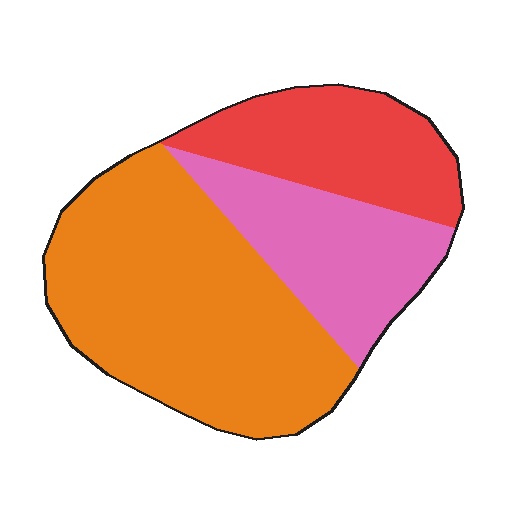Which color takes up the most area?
Orange, at roughly 50%.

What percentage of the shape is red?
Red covers 23% of the shape.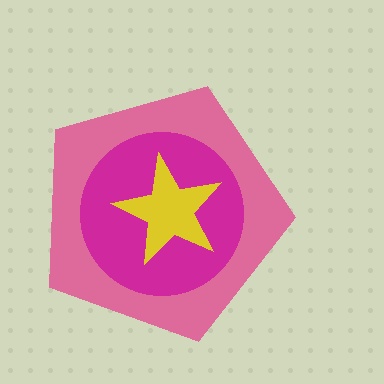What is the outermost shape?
The pink pentagon.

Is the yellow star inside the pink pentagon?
Yes.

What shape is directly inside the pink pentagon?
The magenta circle.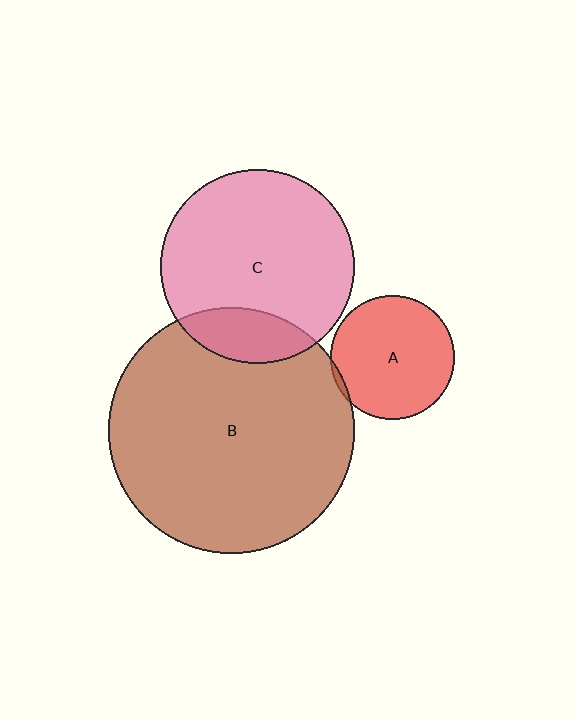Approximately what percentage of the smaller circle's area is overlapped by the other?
Approximately 20%.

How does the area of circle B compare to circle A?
Approximately 3.9 times.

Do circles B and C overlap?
Yes.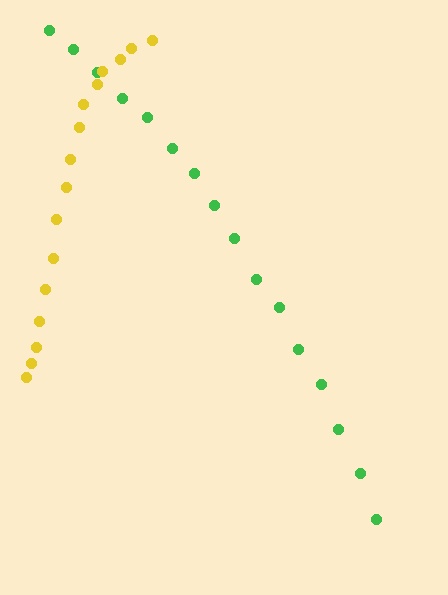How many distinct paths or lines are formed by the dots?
There are 2 distinct paths.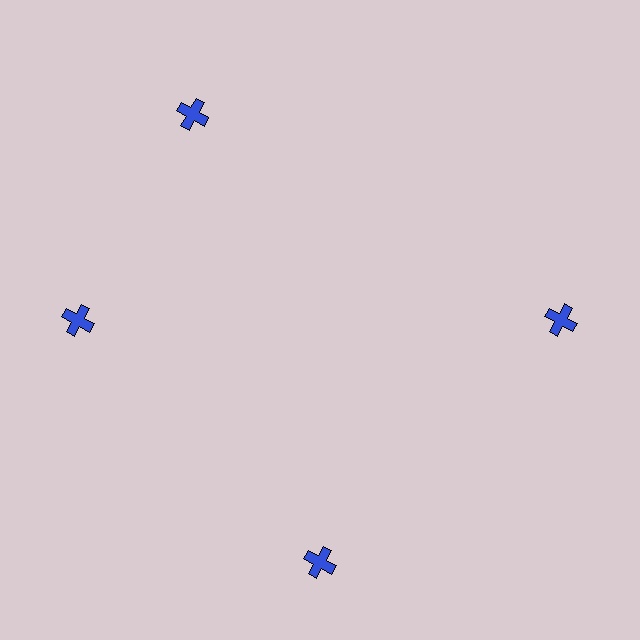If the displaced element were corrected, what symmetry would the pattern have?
It would have 4-fold rotational symmetry — the pattern would map onto itself every 90 degrees.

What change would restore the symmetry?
The symmetry would be restored by rotating it back into even spacing with its neighbors so that all 4 crosses sit at equal angles and equal distance from the center.